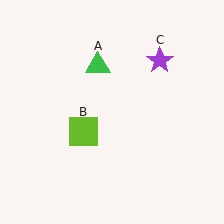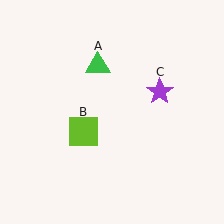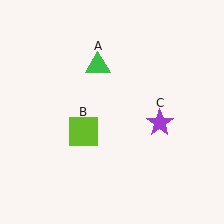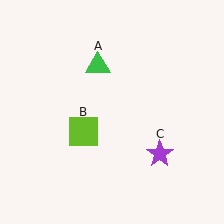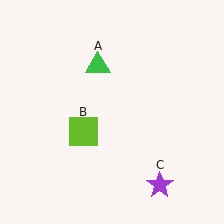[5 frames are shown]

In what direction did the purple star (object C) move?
The purple star (object C) moved down.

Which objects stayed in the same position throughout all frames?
Green triangle (object A) and lime square (object B) remained stationary.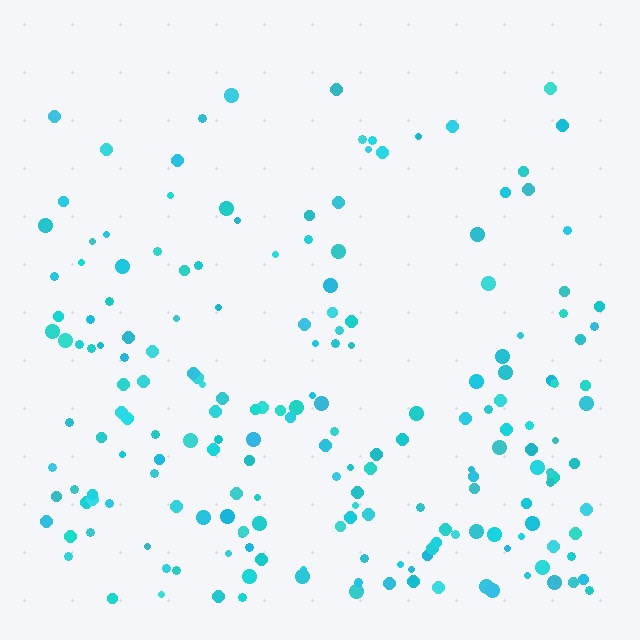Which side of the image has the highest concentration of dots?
The bottom.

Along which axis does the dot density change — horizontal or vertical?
Vertical.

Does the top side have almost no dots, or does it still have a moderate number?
Still a moderate number, just noticeably fewer than the bottom.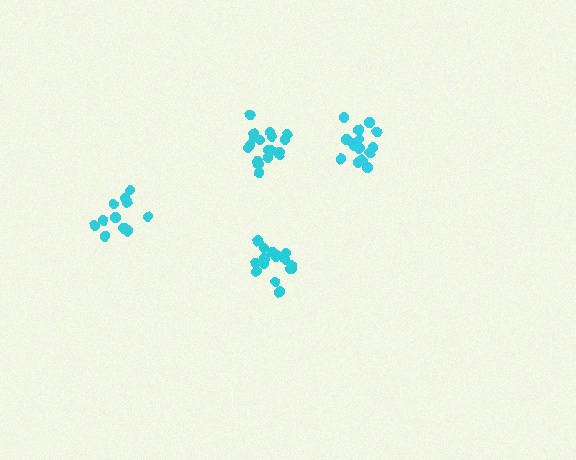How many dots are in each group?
Group 1: 12 dots, Group 2: 18 dots, Group 3: 16 dots, Group 4: 15 dots (61 total).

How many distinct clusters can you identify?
There are 4 distinct clusters.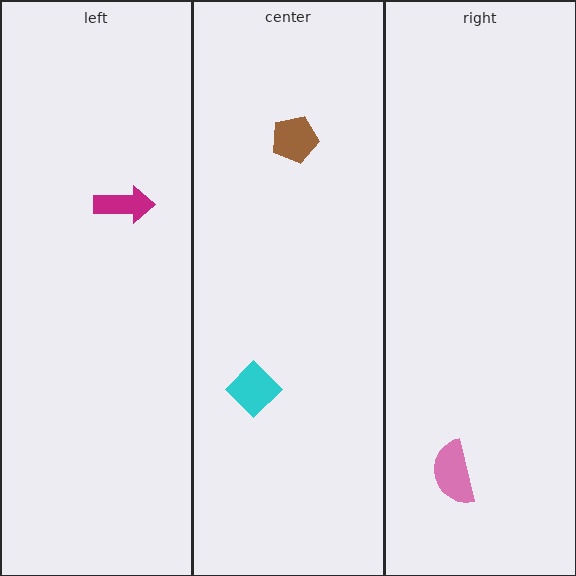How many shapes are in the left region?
1.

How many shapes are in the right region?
1.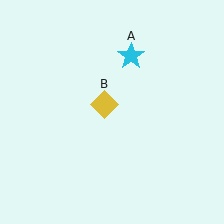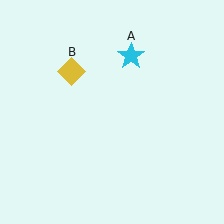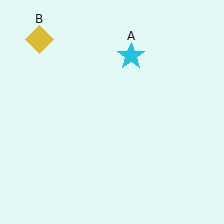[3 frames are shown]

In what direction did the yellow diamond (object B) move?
The yellow diamond (object B) moved up and to the left.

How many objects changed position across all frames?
1 object changed position: yellow diamond (object B).